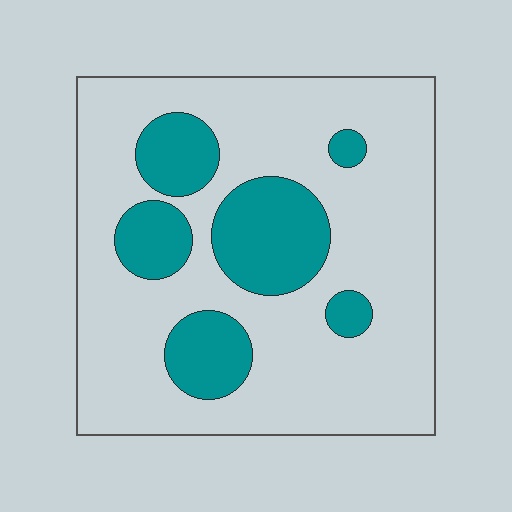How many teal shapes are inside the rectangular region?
6.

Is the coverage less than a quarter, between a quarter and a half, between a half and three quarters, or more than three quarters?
Less than a quarter.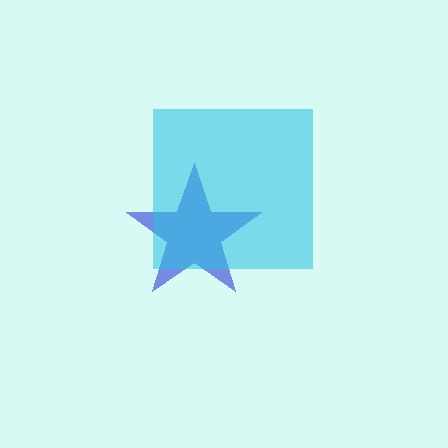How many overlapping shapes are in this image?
There are 2 overlapping shapes in the image.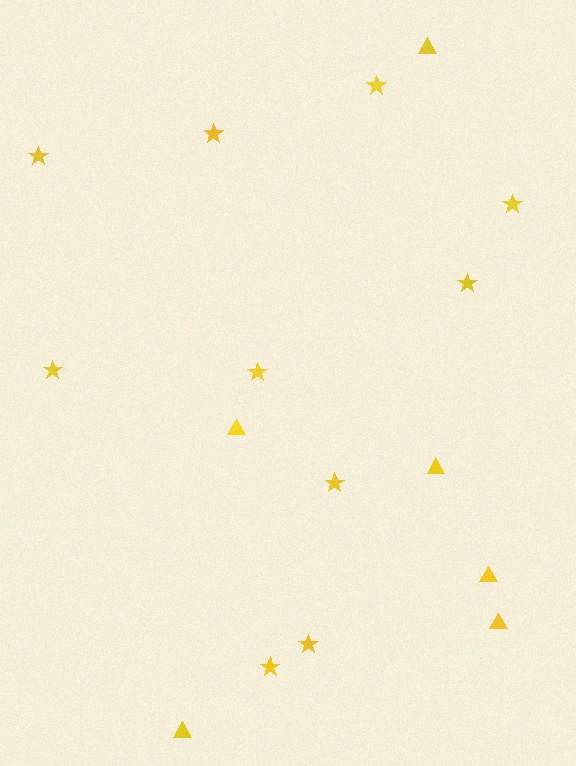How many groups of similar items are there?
There are 2 groups: one group of stars (10) and one group of triangles (6).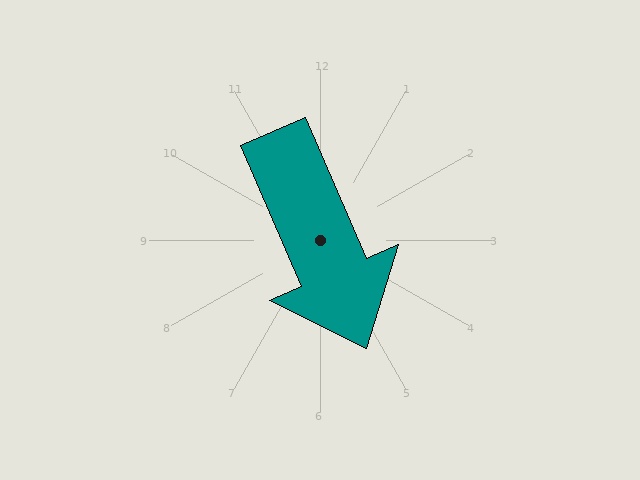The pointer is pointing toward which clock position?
Roughly 5 o'clock.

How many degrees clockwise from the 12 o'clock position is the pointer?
Approximately 157 degrees.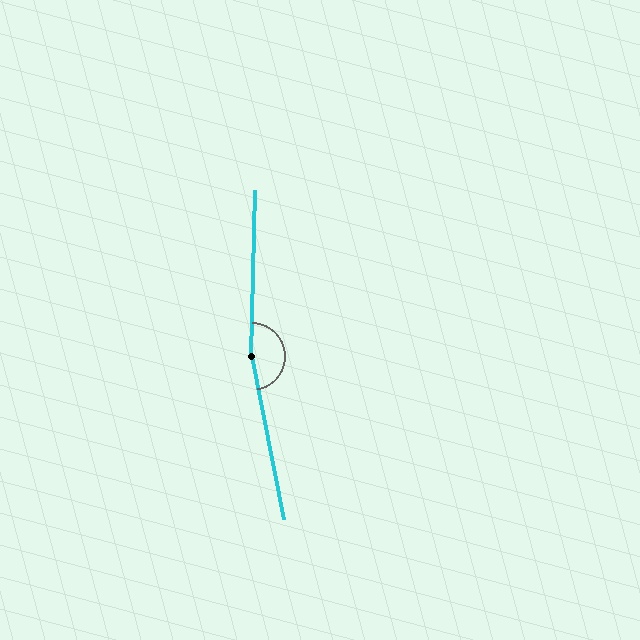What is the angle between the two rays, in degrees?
Approximately 168 degrees.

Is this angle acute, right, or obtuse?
It is obtuse.